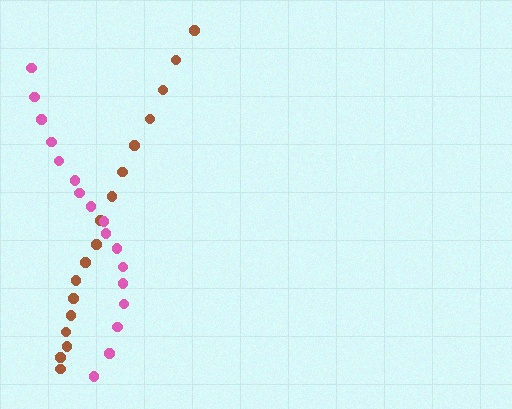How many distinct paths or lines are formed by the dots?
There are 2 distinct paths.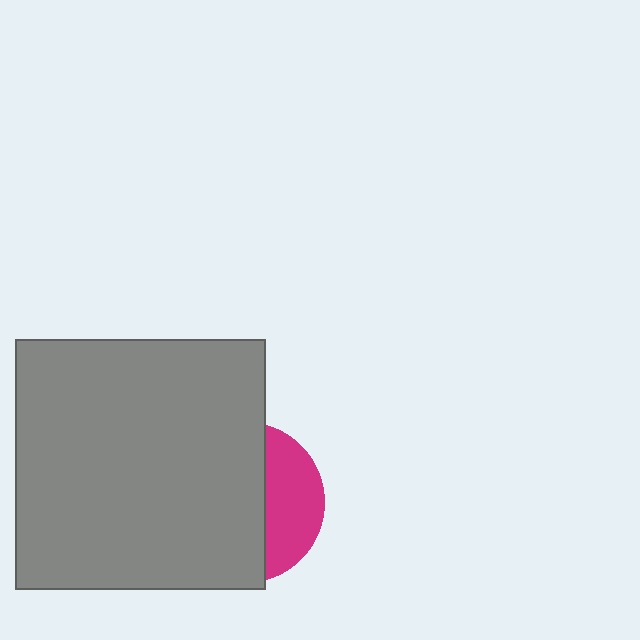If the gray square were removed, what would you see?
You would see the complete magenta circle.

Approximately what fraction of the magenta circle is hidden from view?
Roughly 66% of the magenta circle is hidden behind the gray square.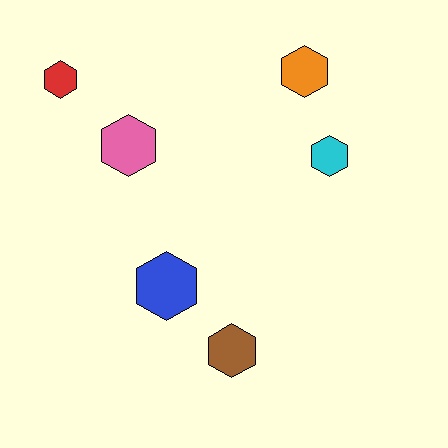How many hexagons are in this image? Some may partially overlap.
There are 6 hexagons.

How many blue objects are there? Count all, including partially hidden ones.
There is 1 blue object.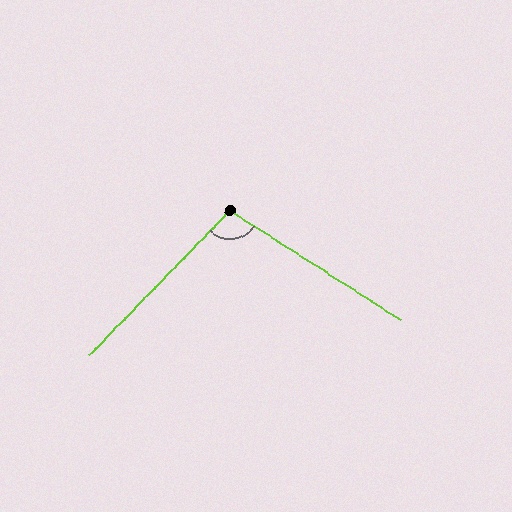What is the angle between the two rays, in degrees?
Approximately 102 degrees.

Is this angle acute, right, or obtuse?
It is obtuse.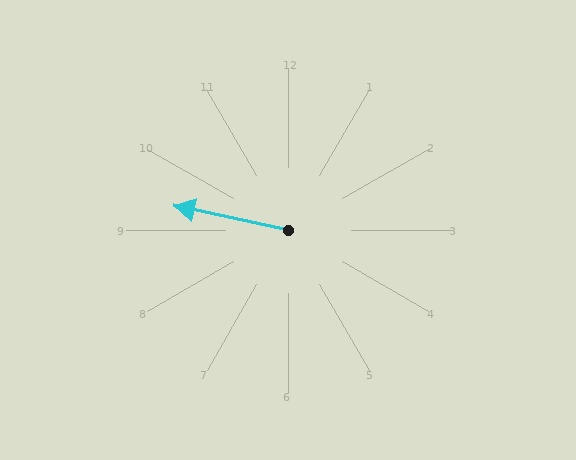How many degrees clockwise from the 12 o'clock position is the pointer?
Approximately 282 degrees.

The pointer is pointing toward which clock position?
Roughly 9 o'clock.